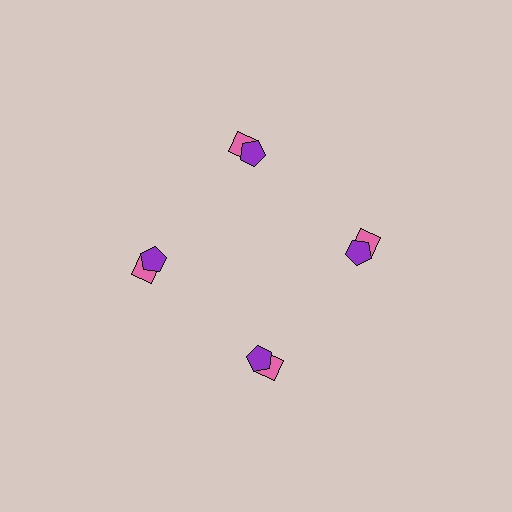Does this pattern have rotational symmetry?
Yes, this pattern has 4-fold rotational symmetry. It looks the same after rotating 90 degrees around the center.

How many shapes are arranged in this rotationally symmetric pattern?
There are 8 shapes, arranged in 4 groups of 2.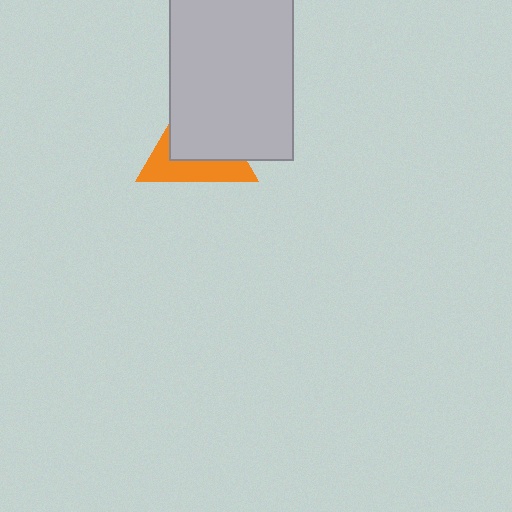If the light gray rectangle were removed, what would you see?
You would see the complete orange triangle.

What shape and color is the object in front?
The object in front is a light gray rectangle.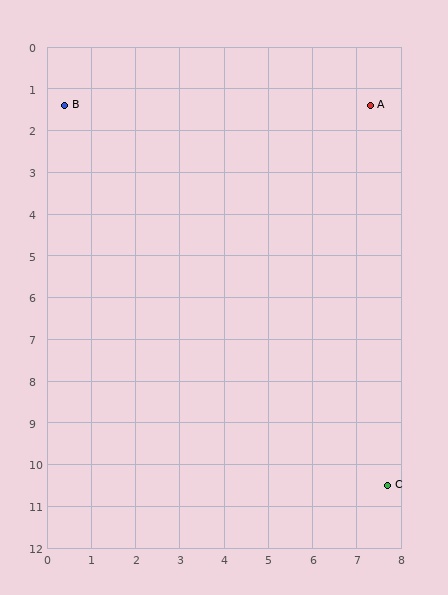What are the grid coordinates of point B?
Point B is at approximately (0.4, 1.4).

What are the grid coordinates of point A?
Point A is at approximately (7.3, 1.4).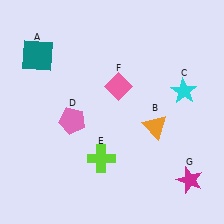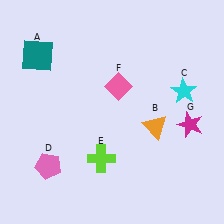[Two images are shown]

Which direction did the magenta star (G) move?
The magenta star (G) moved up.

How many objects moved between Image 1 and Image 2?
2 objects moved between the two images.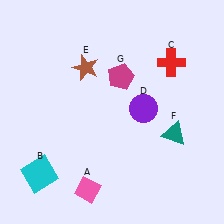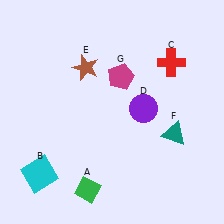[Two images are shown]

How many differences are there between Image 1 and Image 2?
There is 1 difference between the two images.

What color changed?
The diamond (A) changed from pink in Image 1 to green in Image 2.